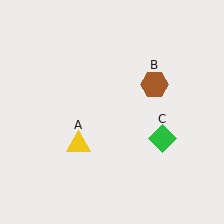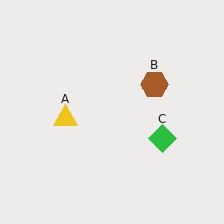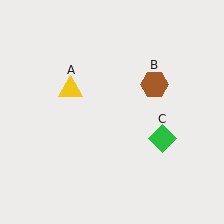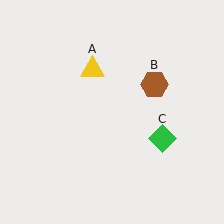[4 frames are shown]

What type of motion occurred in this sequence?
The yellow triangle (object A) rotated clockwise around the center of the scene.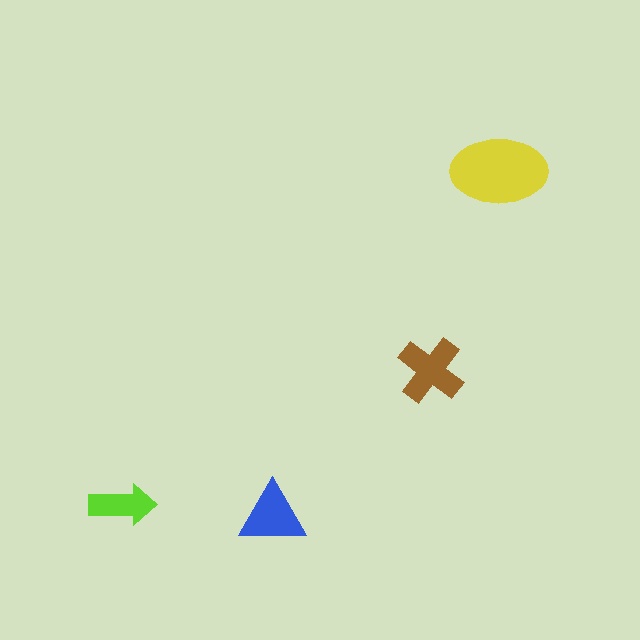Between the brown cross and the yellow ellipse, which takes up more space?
The yellow ellipse.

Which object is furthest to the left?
The lime arrow is leftmost.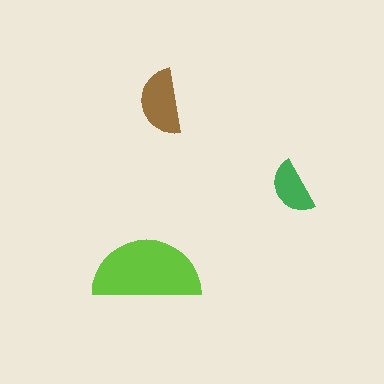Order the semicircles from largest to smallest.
the lime one, the brown one, the green one.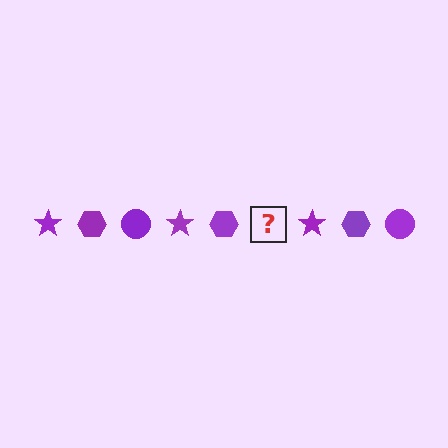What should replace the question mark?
The question mark should be replaced with a purple circle.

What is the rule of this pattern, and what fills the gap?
The rule is that the pattern cycles through star, hexagon, circle shapes in purple. The gap should be filled with a purple circle.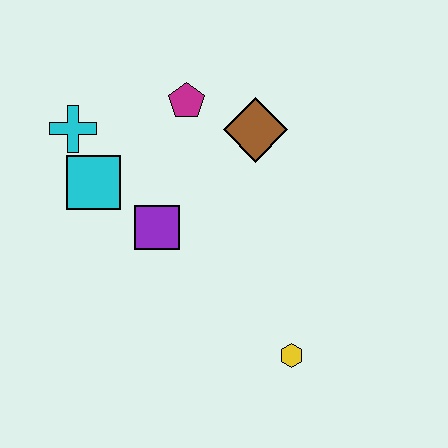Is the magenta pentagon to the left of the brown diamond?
Yes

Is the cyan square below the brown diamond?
Yes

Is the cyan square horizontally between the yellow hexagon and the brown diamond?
No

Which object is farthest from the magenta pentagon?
The yellow hexagon is farthest from the magenta pentagon.